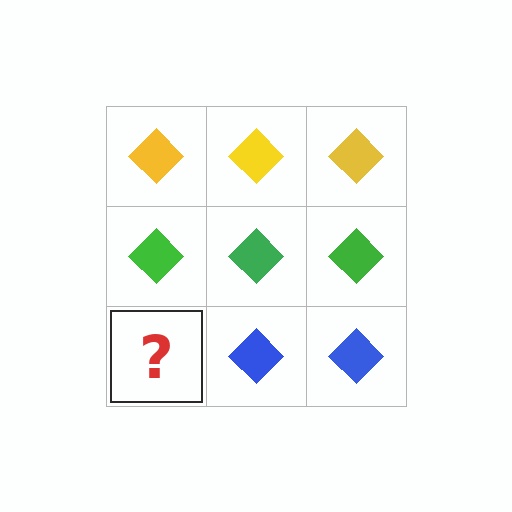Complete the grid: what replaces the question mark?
The question mark should be replaced with a blue diamond.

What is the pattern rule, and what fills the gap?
The rule is that each row has a consistent color. The gap should be filled with a blue diamond.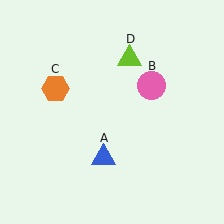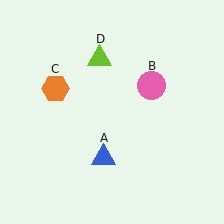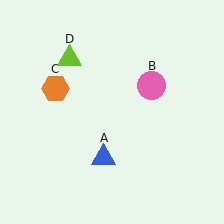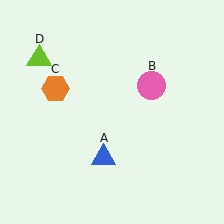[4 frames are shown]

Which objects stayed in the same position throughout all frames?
Blue triangle (object A) and pink circle (object B) and orange hexagon (object C) remained stationary.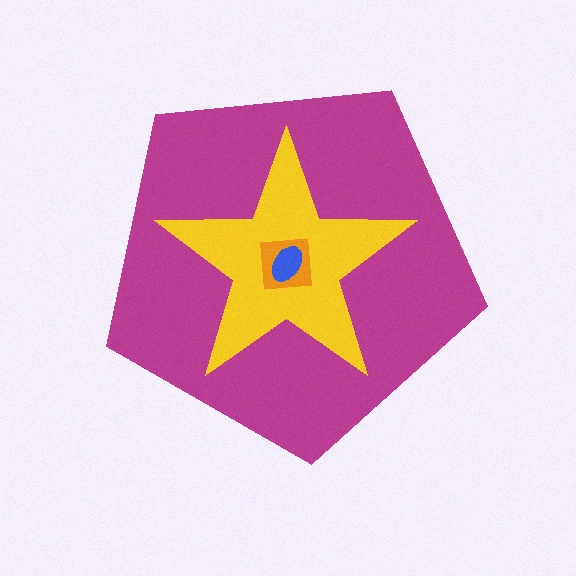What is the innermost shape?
The blue ellipse.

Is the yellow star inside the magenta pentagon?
Yes.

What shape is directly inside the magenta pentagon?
The yellow star.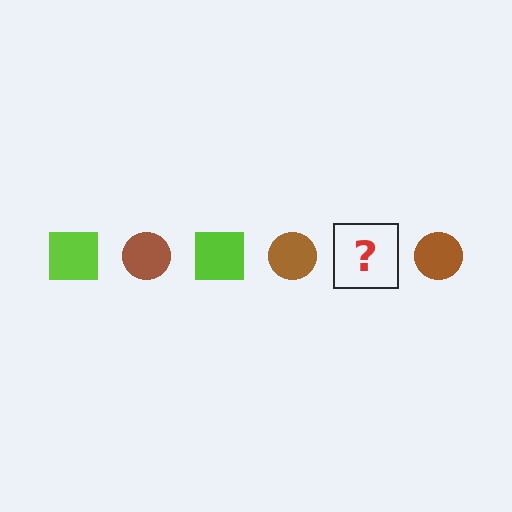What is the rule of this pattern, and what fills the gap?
The rule is that the pattern alternates between lime square and brown circle. The gap should be filled with a lime square.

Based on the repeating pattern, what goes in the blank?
The blank should be a lime square.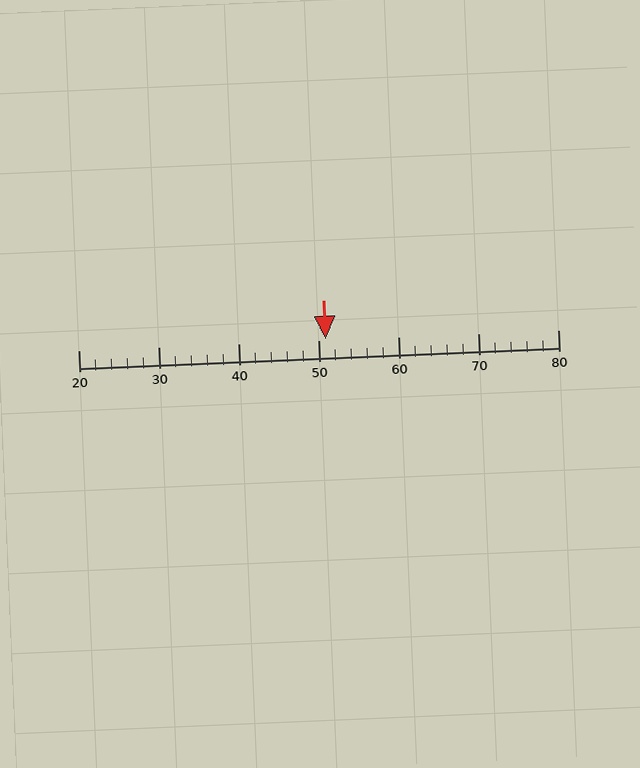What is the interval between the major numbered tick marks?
The major tick marks are spaced 10 units apart.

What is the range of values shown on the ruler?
The ruler shows values from 20 to 80.